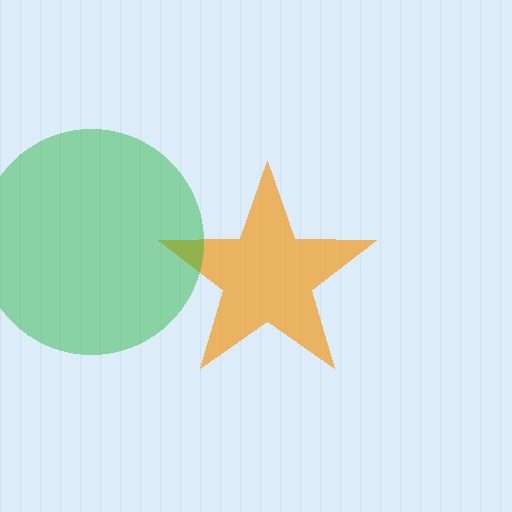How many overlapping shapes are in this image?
There are 2 overlapping shapes in the image.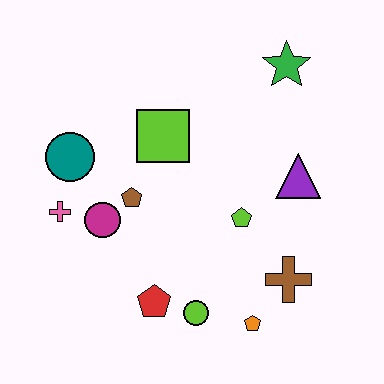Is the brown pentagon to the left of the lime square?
Yes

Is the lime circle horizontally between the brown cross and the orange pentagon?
No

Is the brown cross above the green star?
No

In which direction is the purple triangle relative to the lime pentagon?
The purple triangle is to the right of the lime pentagon.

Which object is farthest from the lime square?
The orange pentagon is farthest from the lime square.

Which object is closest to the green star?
The purple triangle is closest to the green star.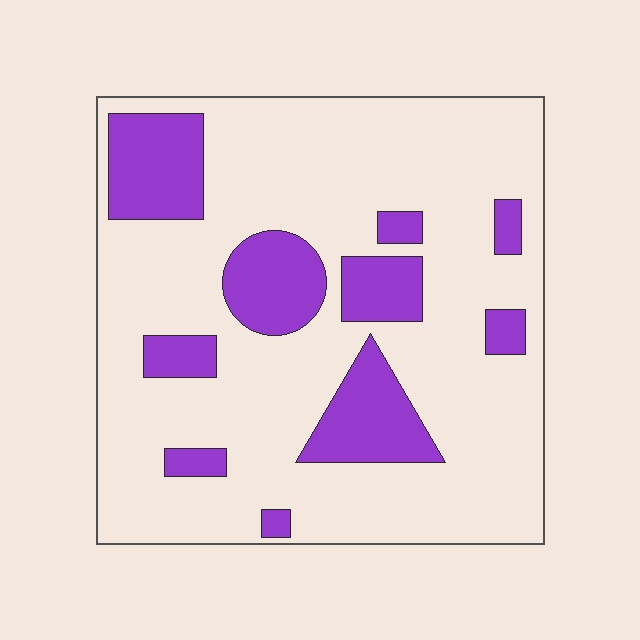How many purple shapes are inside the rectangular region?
10.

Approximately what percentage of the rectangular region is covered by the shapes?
Approximately 20%.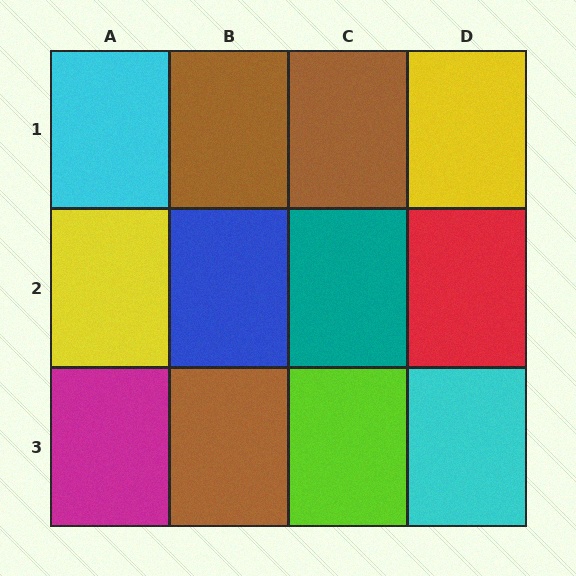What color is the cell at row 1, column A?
Cyan.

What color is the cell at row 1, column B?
Brown.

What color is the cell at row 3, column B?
Brown.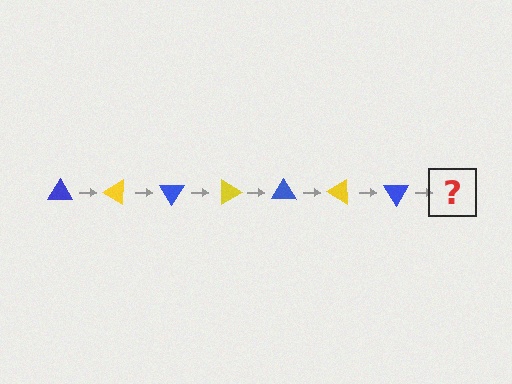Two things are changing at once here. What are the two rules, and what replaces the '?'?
The two rules are that it rotates 30 degrees each step and the color cycles through blue and yellow. The '?' should be a yellow triangle, rotated 210 degrees from the start.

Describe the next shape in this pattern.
It should be a yellow triangle, rotated 210 degrees from the start.